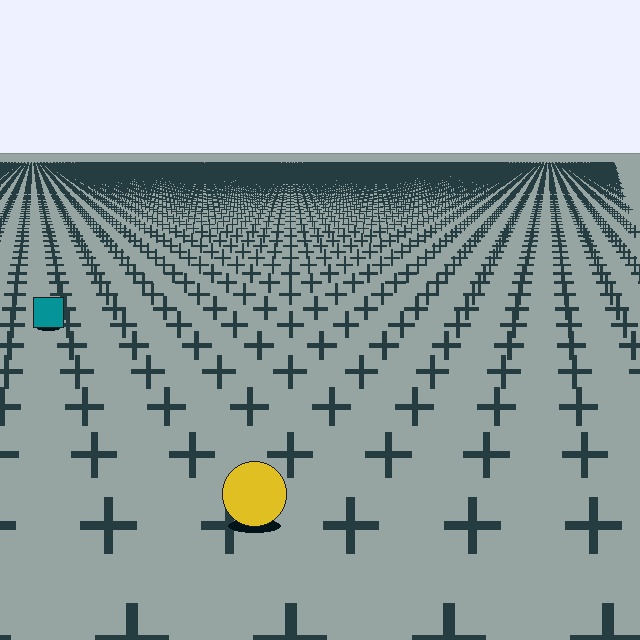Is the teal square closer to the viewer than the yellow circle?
No. The yellow circle is closer — you can tell from the texture gradient: the ground texture is coarser near it.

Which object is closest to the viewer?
The yellow circle is closest. The texture marks near it are larger and more spread out.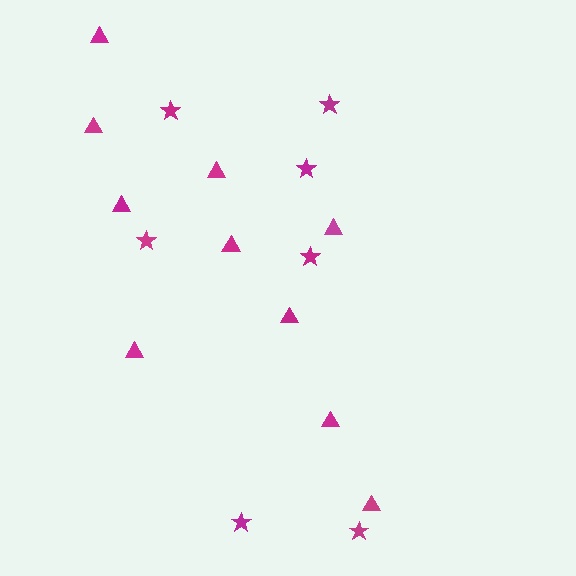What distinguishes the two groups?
There are 2 groups: one group of triangles (10) and one group of stars (7).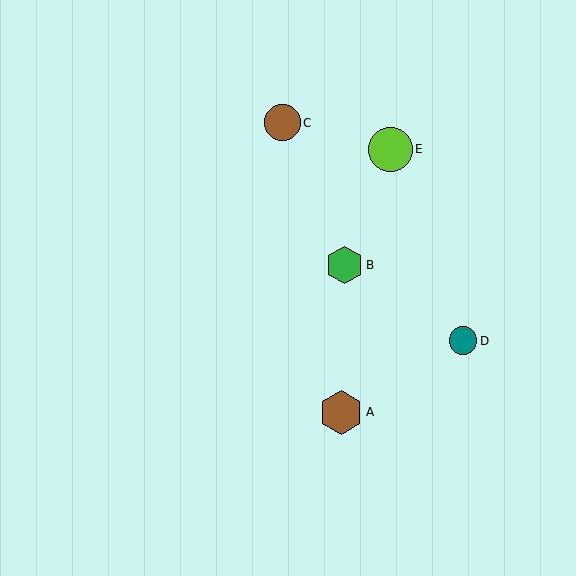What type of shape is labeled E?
Shape E is a lime circle.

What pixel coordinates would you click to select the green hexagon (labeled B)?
Click at (344, 265) to select the green hexagon B.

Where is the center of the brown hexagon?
The center of the brown hexagon is at (341, 413).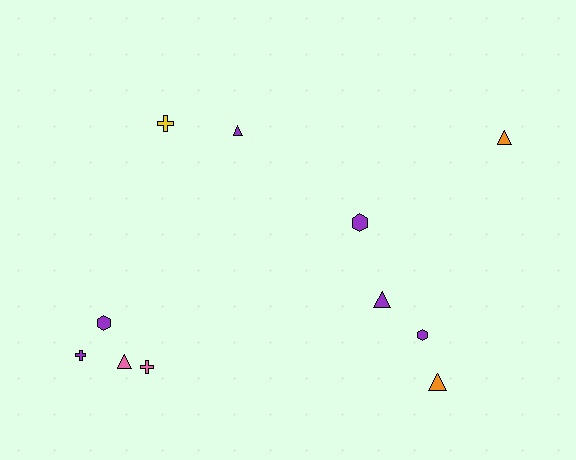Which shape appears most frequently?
Triangle, with 5 objects.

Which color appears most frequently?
Purple, with 6 objects.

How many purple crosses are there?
There is 1 purple cross.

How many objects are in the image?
There are 11 objects.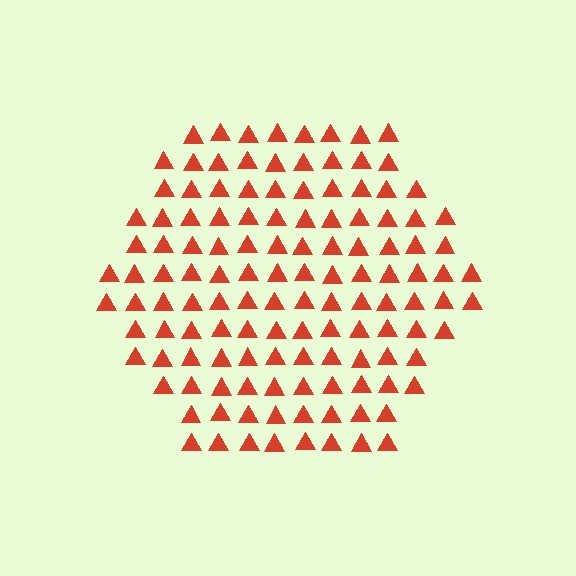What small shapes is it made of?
It is made of small triangles.